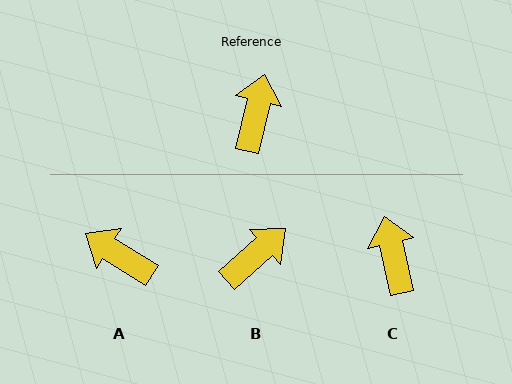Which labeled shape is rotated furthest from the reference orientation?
A, about 71 degrees away.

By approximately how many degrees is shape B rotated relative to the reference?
Approximately 35 degrees clockwise.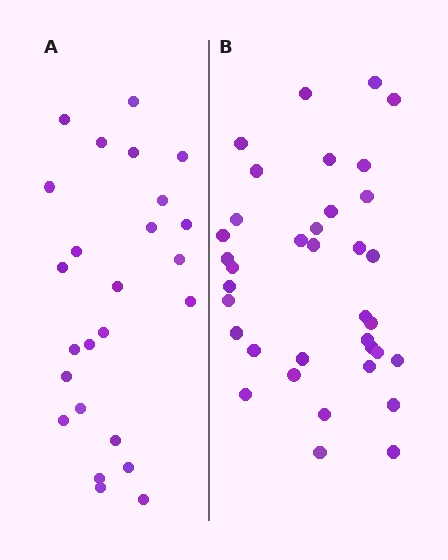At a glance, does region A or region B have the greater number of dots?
Region B (the right region) has more dots.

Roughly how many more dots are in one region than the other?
Region B has roughly 12 or so more dots than region A.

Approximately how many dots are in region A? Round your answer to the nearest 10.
About 20 dots. (The exact count is 25, which rounds to 20.)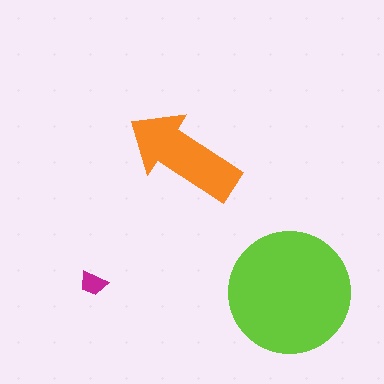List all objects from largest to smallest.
The lime circle, the orange arrow, the magenta trapezoid.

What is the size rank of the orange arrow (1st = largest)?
2nd.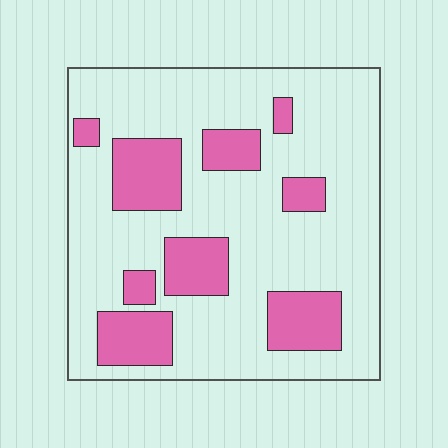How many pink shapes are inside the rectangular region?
9.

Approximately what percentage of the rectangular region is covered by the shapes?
Approximately 25%.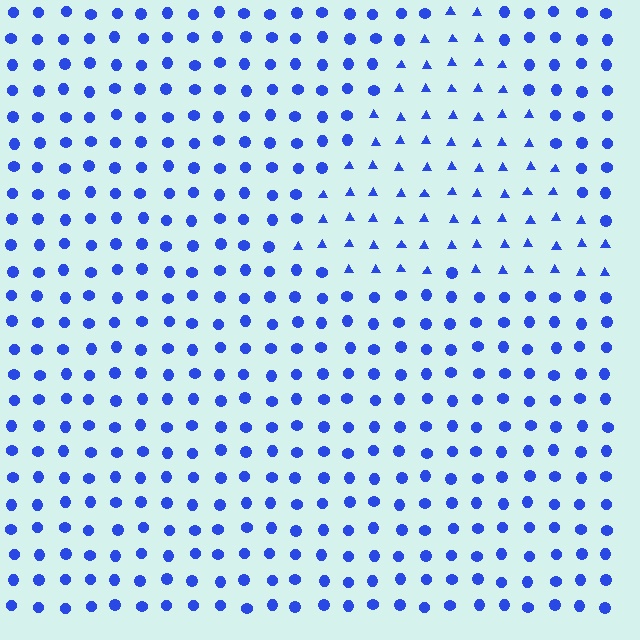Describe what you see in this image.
The image is filled with small blue elements arranged in a uniform grid. A triangle-shaped region contains triangles, while the surrounding area contains circles. The boundary is defined purely by the change in element shape.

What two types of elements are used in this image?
The image uses triangles inside the triangle region and circles outside it.